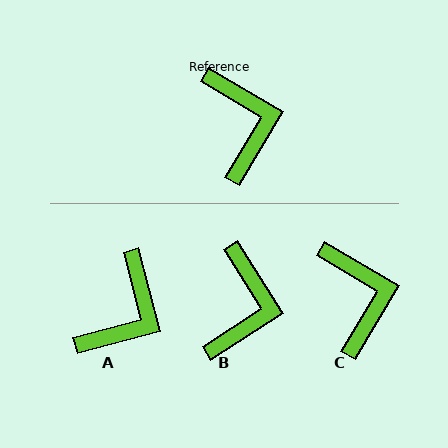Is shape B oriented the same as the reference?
No, it is off by about 27 degrees.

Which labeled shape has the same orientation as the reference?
C.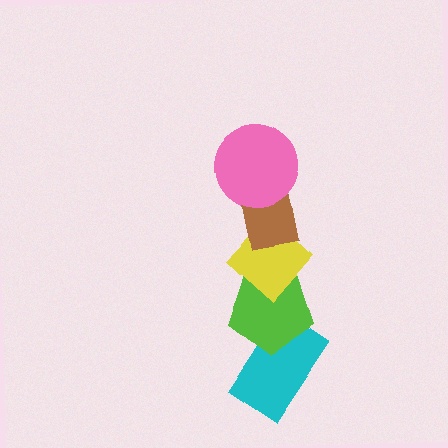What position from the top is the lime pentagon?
The lime pentagon is 4th from the top.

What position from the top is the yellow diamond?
The yellow diamond is 3rd from the top.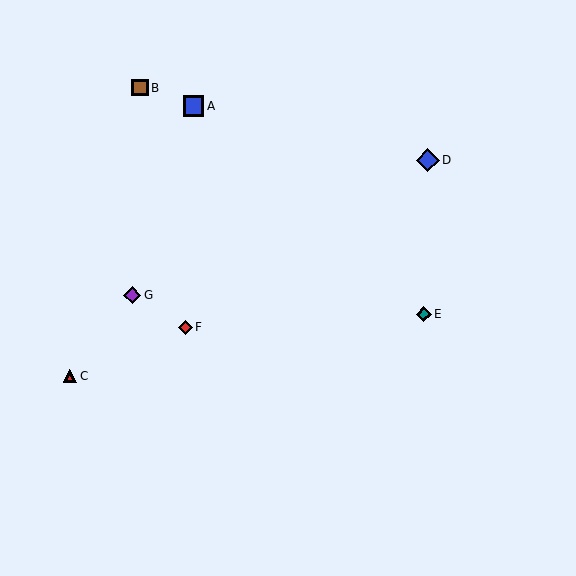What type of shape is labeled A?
Shape A is a blue square.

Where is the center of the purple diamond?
The center of the purple diamond is at (132, 295).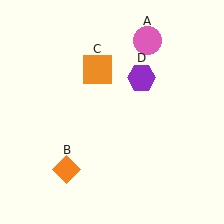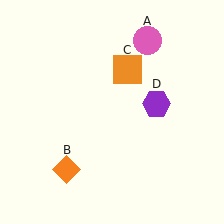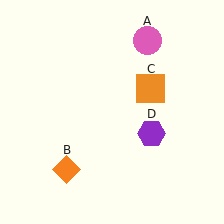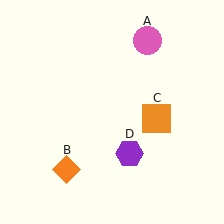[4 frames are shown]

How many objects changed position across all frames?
2 objects changed position: orange square (object C), purple hexagon (object D).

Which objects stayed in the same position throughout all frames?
Pink circle (object A) and orange diamond (object B) remained stationary.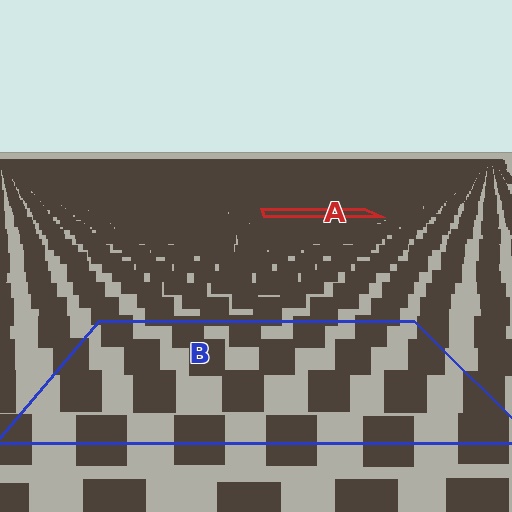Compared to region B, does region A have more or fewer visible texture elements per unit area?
Region A has more texture elements per unit area — they are packed more densely because it is farther away.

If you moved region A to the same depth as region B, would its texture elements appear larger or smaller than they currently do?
They would appear larger. At a closer depth, the same texture elements are projected at a bigger on-screen size.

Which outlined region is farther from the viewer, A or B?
Region A is farther from the viewer — the texture elements inside it appear smaller and more densely packed.